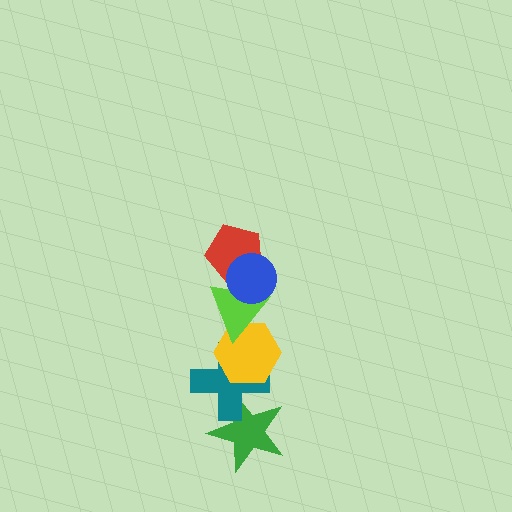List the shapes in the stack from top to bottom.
From top to bottom: the blue circle, the red pentagon, the lime triangle, the yellow hexagon, the teal cross, the green star.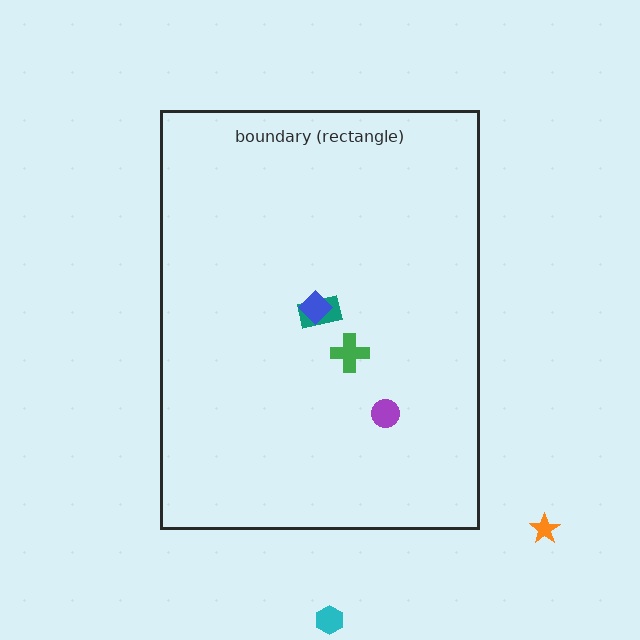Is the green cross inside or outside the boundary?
Inside.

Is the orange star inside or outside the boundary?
Outside.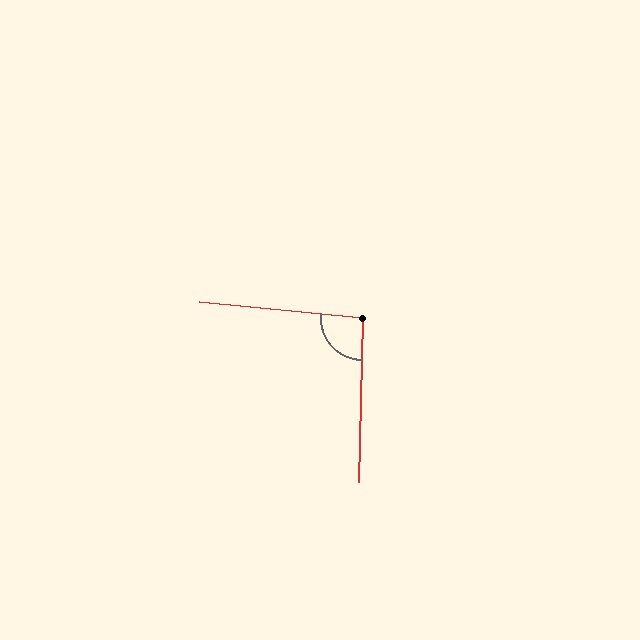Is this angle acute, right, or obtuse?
It is approximately a right angle.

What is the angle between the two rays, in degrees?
Approximately 94 degrees.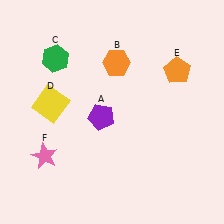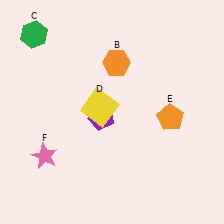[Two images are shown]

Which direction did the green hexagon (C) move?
The green hexagon (C) moved up.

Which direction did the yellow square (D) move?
The yellow square (D) moved right.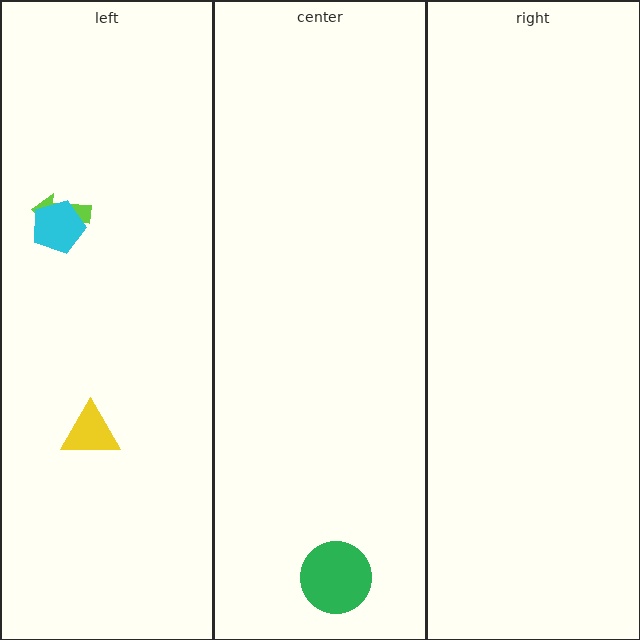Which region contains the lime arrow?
The left region.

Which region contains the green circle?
The center region.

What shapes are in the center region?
The green circle.